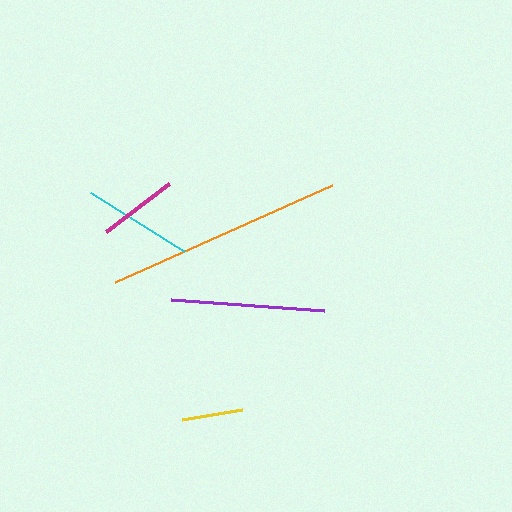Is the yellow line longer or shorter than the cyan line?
The cyan line is longer than the yellow line.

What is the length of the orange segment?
The orange segment is approximately 238 pixels long.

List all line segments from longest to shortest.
From longest to shortest: orange, purple, cyan, magenta, yellow.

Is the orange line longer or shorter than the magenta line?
The orange line is longer than the magenta line.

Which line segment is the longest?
The orange line is the longest at approximately 238 pixels.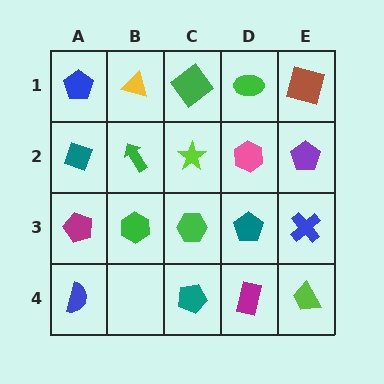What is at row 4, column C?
A teal pentagon.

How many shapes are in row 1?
5 shapes.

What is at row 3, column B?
A green hexagon.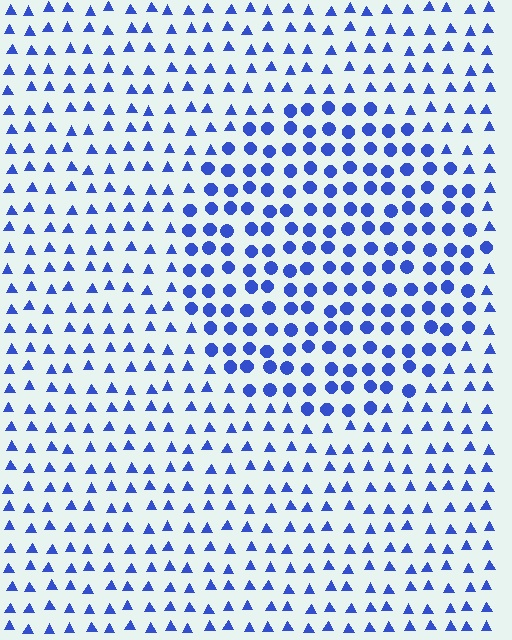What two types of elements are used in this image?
The image uses circles inside the circle region and triangles outside it.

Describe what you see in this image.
The image is filled with small blue elements arranged in a uniform grid. A circle-shaped region contains circles, while the surrounding area contains triangles. The boundary is defined purely by the change in element shape.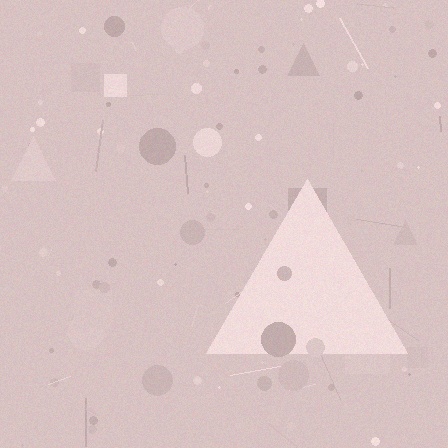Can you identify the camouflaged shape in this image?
The camouflaged shape is a triangle.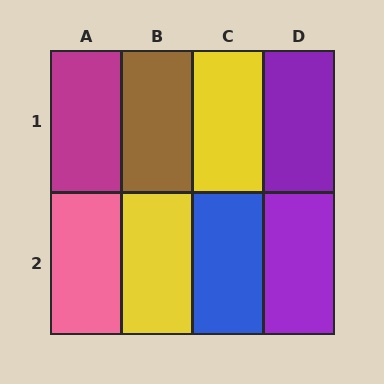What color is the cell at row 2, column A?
Pink.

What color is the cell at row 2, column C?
Blue.